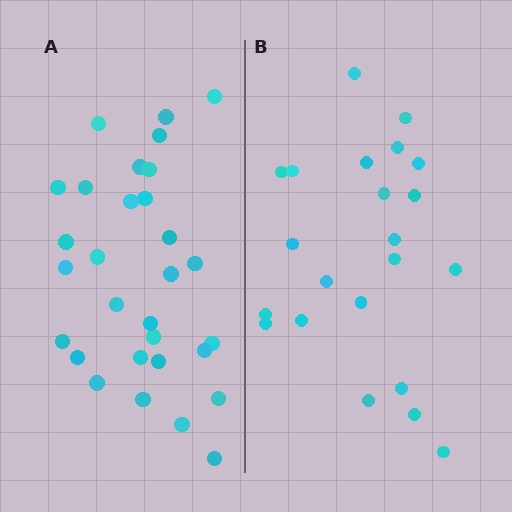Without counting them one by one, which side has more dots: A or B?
Region A (the left region) has more dots.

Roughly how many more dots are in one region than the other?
Region A has roughly 8 or so more dots than region B.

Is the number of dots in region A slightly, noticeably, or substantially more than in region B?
Region A has noticeably more, but not dramatically so. The ratio is roughly 1.4 to 1.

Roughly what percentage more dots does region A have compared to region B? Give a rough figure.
About 35% more.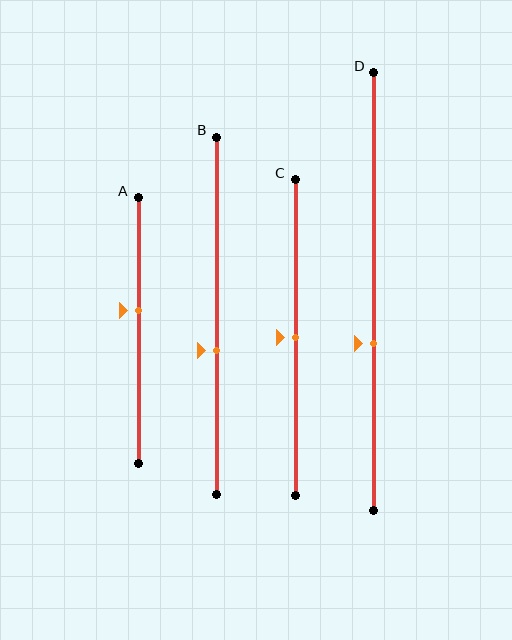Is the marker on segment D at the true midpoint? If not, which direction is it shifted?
No, the marker on segment D is shifted downward by about 12% of the segment length.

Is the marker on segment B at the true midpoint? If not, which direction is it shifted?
No, the marker on segment B is shifted downward by about 10% of the segment length.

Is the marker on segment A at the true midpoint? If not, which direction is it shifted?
No, the marker on segment A is shifted upward by about 7% of the segment length.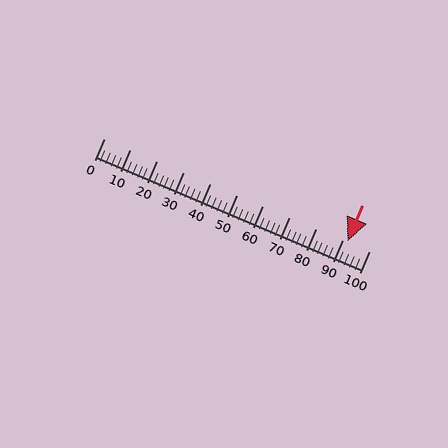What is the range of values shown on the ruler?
The ruler shows values from 0 to 100.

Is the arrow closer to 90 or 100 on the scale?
The arrow is closer to 90.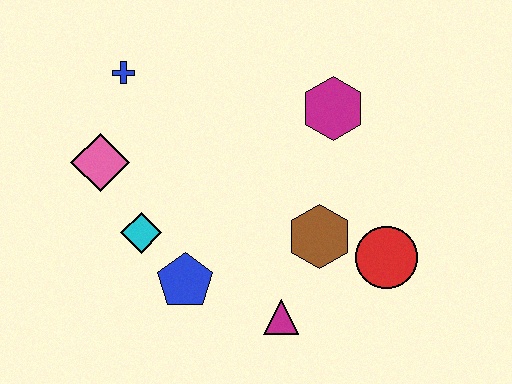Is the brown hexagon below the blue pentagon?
No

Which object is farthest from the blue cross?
The red circle is farthest from the blue cross.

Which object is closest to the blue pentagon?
The cyan diamond is closest to the blue pentagon.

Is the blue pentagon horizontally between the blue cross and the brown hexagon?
Yes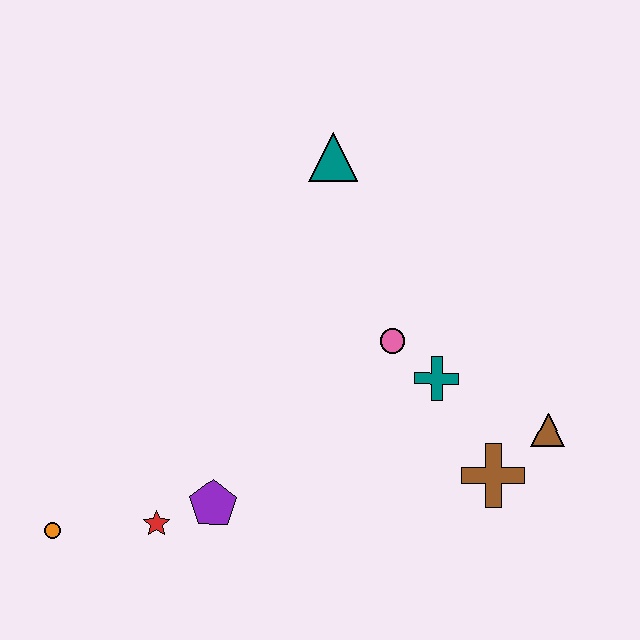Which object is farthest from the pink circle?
The orange circle is farthest from the pink circle.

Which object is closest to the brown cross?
The brown triangle is closest to the brown cross.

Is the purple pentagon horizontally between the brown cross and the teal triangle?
No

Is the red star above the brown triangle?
No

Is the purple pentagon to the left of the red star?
No